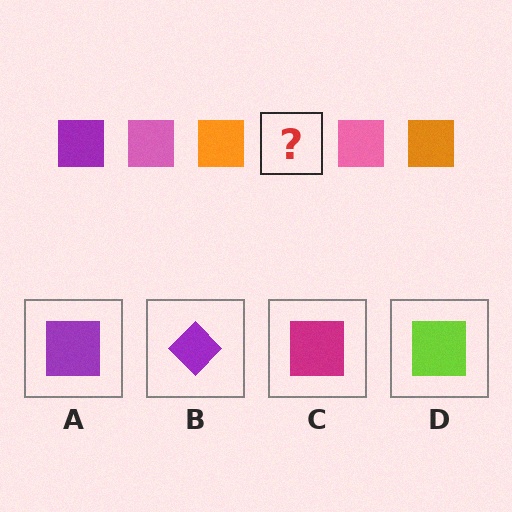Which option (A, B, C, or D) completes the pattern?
A.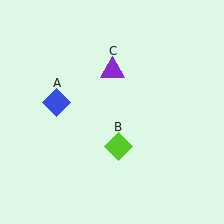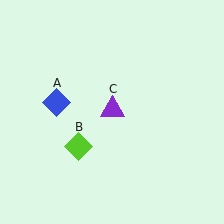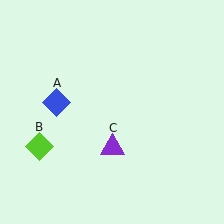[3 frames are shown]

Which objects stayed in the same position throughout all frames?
Blue diamond (object A) remained stationary.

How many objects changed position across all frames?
2 objects changed position: lime diamond (object B), purple triangle (object C).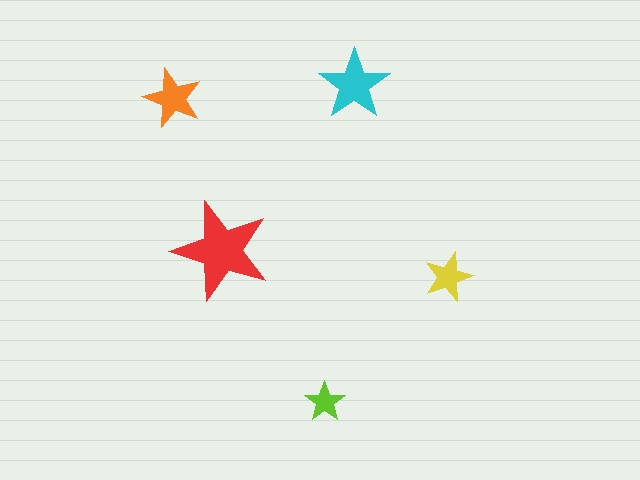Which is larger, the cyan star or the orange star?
The cyan one.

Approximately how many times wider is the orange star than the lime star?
About 1.5 times wider.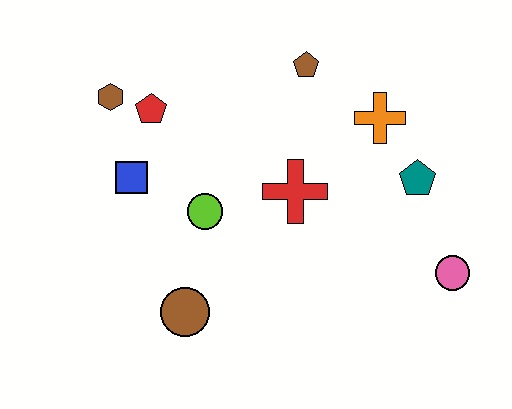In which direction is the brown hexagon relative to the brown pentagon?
The brown hexagon is to the left of the brown pentagon.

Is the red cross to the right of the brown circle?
Yes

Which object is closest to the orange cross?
The teal pentagon is closest to the orange cross.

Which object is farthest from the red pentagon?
The pink circle is farthest from the red pentagon.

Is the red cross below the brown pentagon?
Yes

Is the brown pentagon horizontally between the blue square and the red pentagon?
No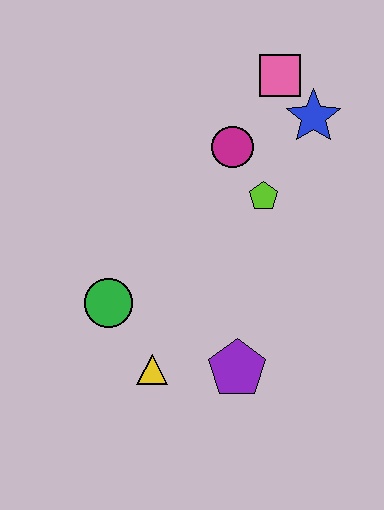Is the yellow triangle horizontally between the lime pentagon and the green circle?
Yes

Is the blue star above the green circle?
Yes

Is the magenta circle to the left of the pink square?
Yes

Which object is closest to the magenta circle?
The lime pentagon is closest to the magenta circle.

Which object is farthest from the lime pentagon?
The yellow triangle is farthest from the lime pentagon.